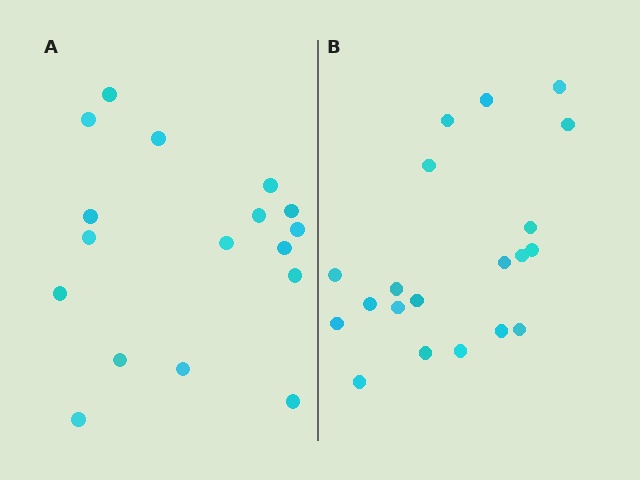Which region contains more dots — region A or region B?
Region B (the right region) has more dots.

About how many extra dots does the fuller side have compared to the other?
Region B has just a few more — roughly 2 or 3 more dots than region A.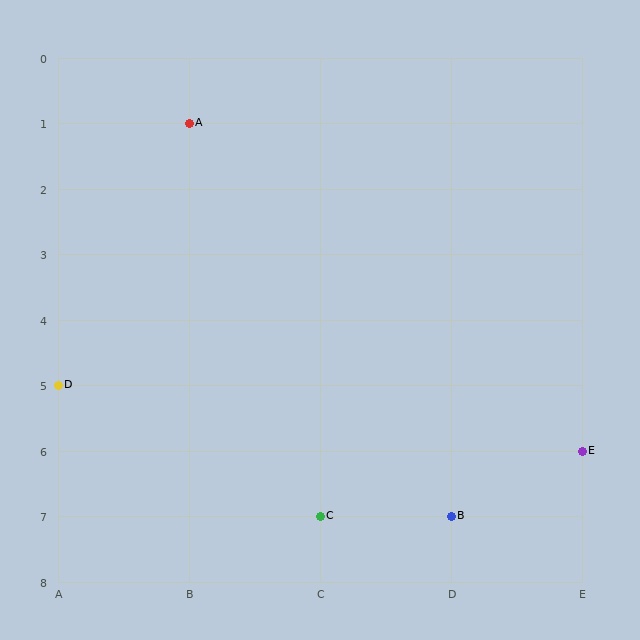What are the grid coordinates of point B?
Point B is at grid coordinates (D, 7).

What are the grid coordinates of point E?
Point E is at grid coordinates (E, 6).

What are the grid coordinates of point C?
Point C is at grid coordinates (C, 7).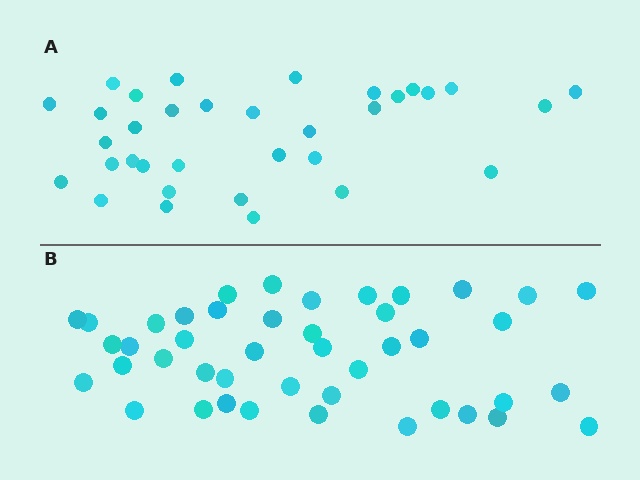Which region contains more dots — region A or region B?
Region B (the bottom region) has more dots.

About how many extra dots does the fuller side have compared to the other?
Region B has roughly 10 or so more dots than region A.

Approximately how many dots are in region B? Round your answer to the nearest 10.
About 40 dots. (The exact count is 44, which rounds to 40.)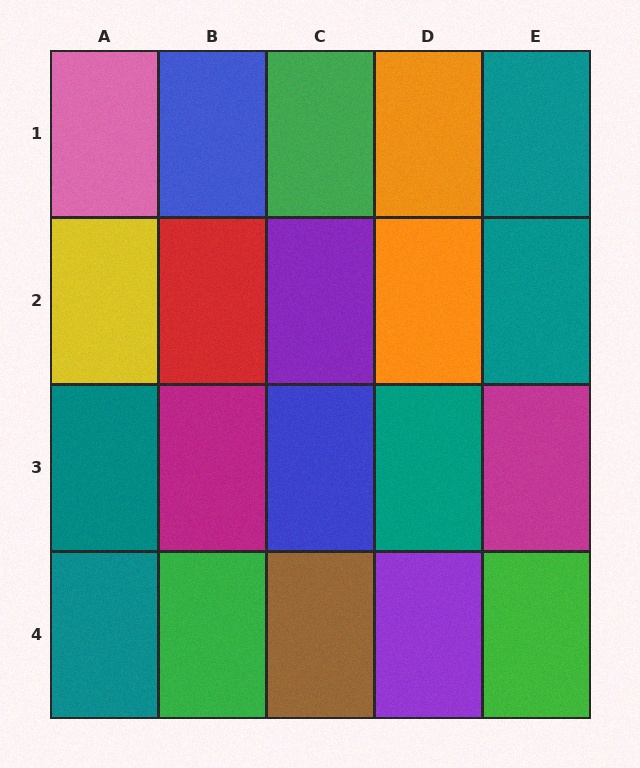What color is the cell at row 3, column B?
Magenta.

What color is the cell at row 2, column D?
Orange.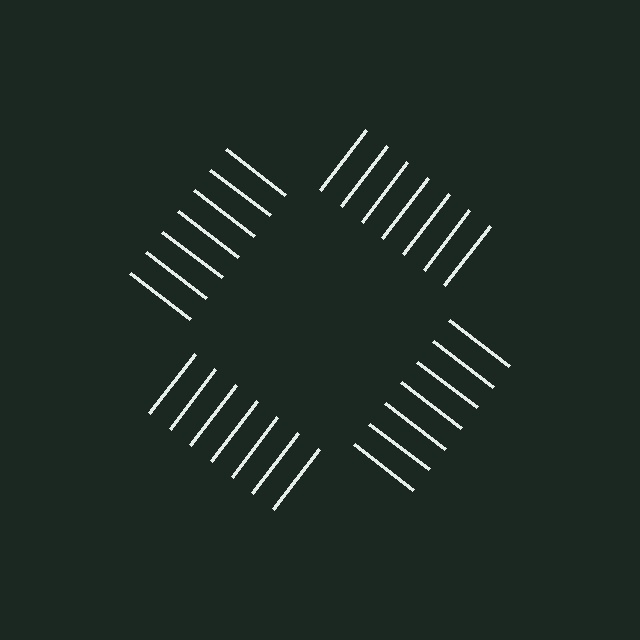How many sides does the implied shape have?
4 sides — the line-ends trace a square.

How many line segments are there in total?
28 — 7 along each of the 4 edges.